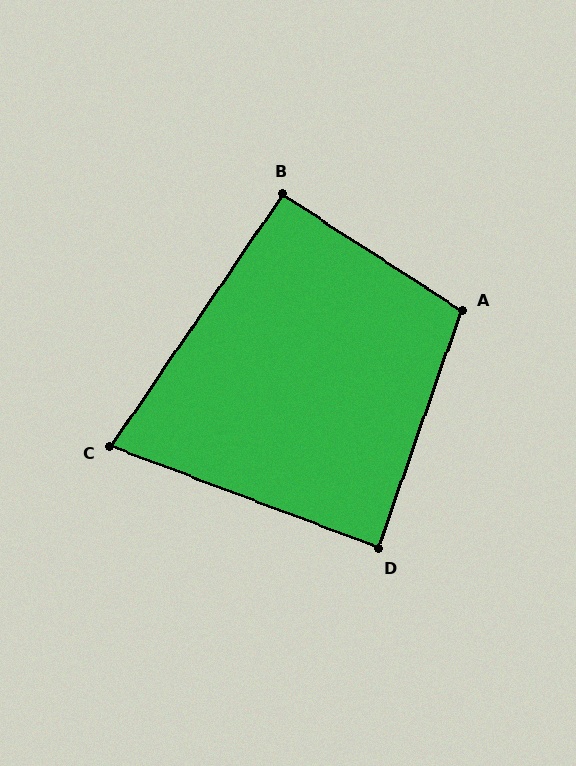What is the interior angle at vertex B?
Approximately 92 degrees (approximately right).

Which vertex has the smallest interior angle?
C, at approximately 76 degrees.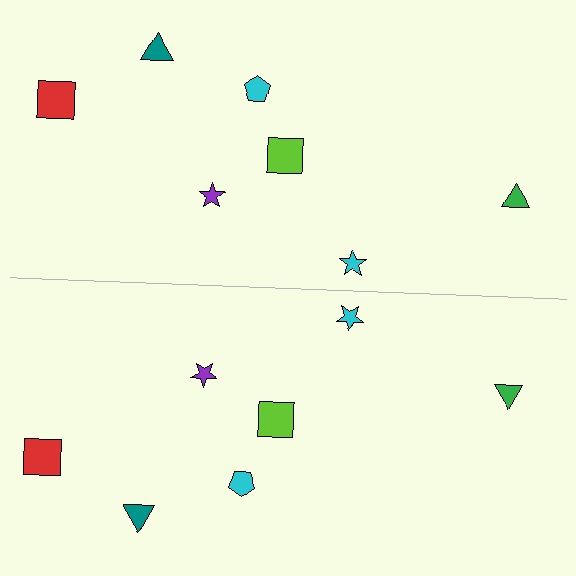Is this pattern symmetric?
Yes, this pattern has bilateral (reflection) symmetry.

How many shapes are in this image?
There are 14 shapes in this image.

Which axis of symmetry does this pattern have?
The pattern has a horizontal axis of symmetry running through the center of the image.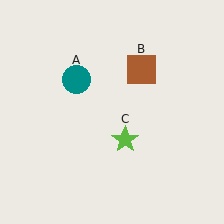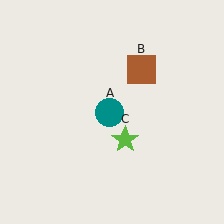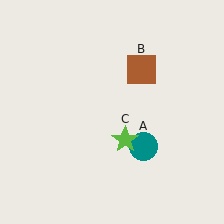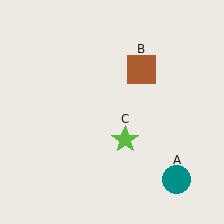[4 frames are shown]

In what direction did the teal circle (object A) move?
The teal circle (object A) moved down and to the right.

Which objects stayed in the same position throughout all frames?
Brown square (object B) and lime star (object C) remained stationary.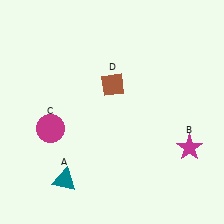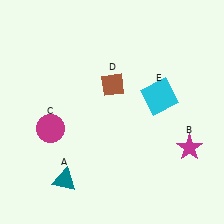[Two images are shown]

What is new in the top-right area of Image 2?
A cyan square (E) was added in the top-right area of Image 2.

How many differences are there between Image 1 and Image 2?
There is 1 difference between the two images.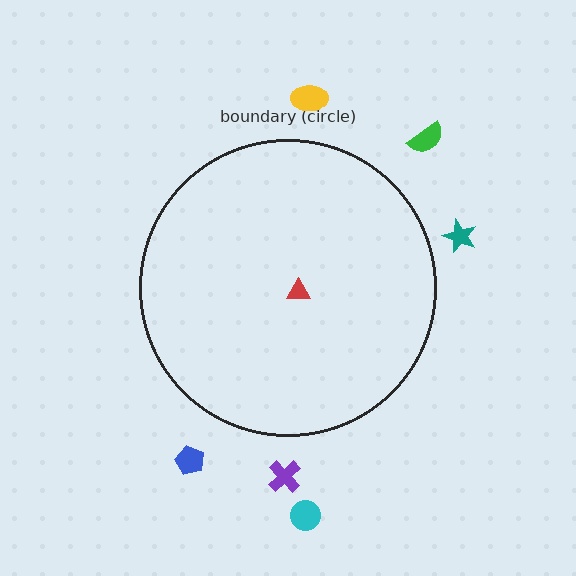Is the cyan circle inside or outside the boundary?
Outside.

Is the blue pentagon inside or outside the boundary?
Outside.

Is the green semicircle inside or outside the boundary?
Outside.